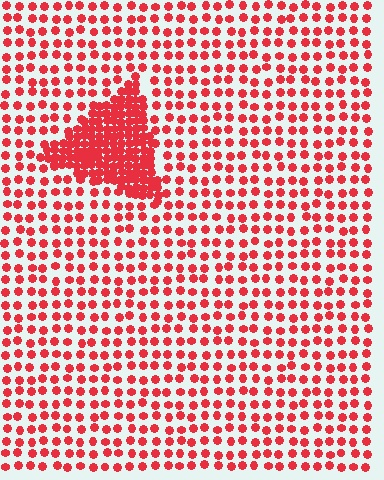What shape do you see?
I see a triangle.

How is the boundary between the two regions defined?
The boundary is defined by a change in element density (approximately 2.9x ratio). All elements are the same color, size, and shape.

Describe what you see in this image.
The image contains small red elements arranged at two different densities. A triangle-shaped region is visible where the elements are more densely packed than the surrounding area.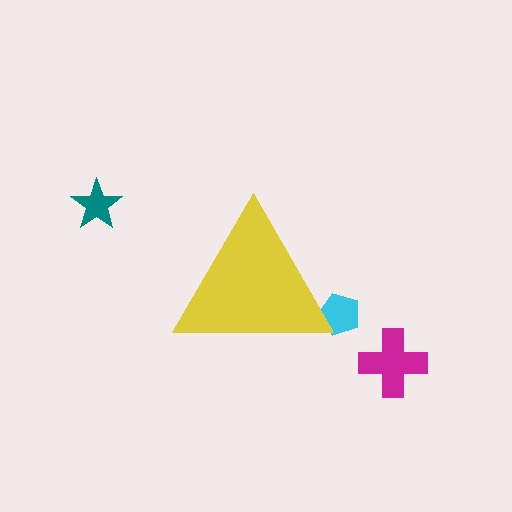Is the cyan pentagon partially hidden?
Yes, the cyan pentagon is partially hidden behind the yellow triangle.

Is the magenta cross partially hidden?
No, the magenta cross is fully visible.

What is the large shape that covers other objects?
A yellow triangle.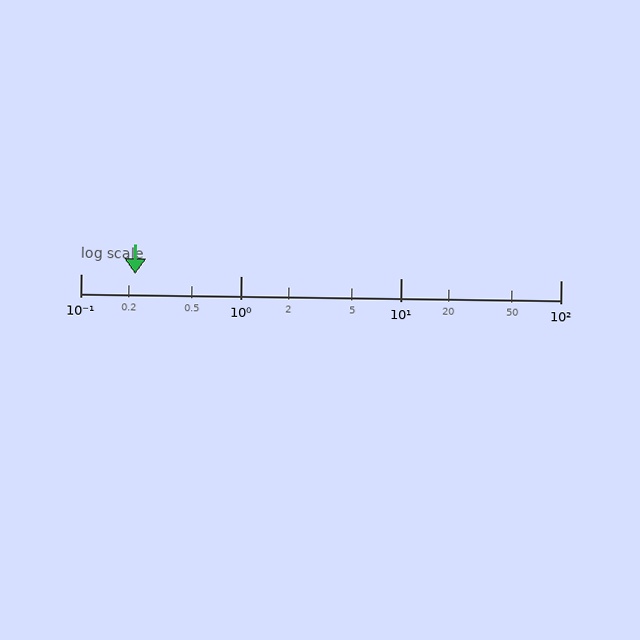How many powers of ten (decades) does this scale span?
The scale spans 3 decades, from 0.1 to 100.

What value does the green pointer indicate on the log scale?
The pointer indicates approximately 0.22.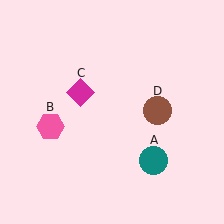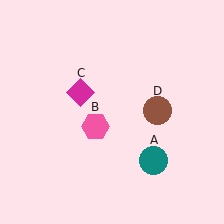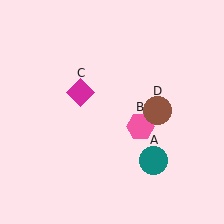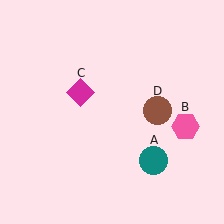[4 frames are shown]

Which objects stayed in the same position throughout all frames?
Teal circle (object A) and magenta diamond (object C) and brown circle (object D) remained stationary.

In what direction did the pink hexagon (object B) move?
The pink hexagon (object B) moved right.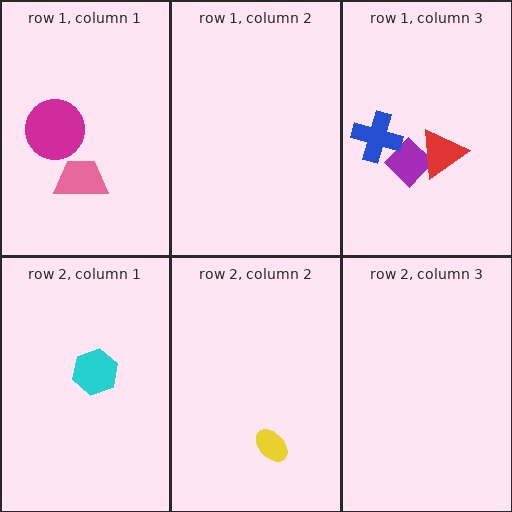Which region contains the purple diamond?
The row 1, column 3 region.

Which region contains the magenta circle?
The row 1, column 1 region.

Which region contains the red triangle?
The row 1, column 3 region.